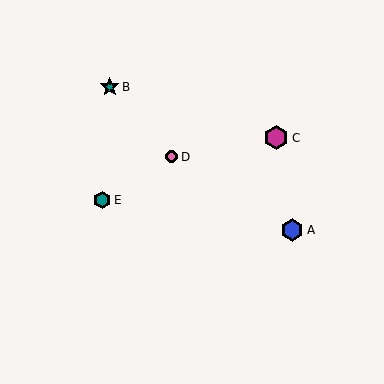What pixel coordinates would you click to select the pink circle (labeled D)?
Click at (172, 157) to select the pink circle D.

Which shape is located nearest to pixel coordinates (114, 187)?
The teal hexagon (labeled E) at (102, 200) is nearest to that location.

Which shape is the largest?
The magenta hexagon (labeled C) is the largest.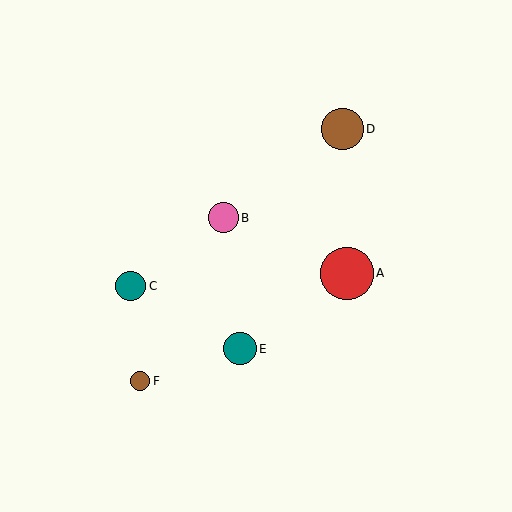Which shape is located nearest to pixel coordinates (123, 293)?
The teal circle (labeled C) at (131, 286) is nearest to that location.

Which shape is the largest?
The red circle (labeled A) is the largest.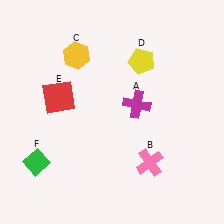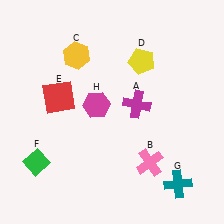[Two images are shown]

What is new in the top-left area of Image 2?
A magenta hexagon (H) was added in the top-left area of Image 2.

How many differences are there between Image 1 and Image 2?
There are 2 differences between the two images.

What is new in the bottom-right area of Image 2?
A teal cross (G) was added in the bottom-right area of Image 2.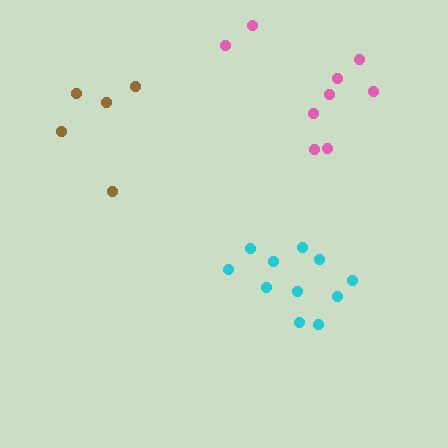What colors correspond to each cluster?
The clusters are colored: pink, brown, cyan.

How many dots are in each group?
Group 1: 9 dots, Group 2: 5 dots, Group 3: 11 dots (25 total).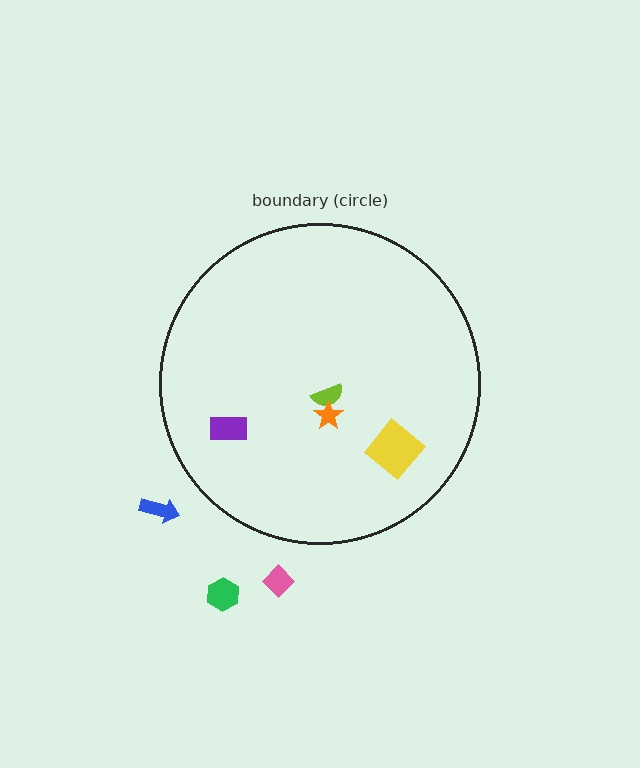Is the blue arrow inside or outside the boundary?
Outside.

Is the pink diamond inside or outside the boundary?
Outside.